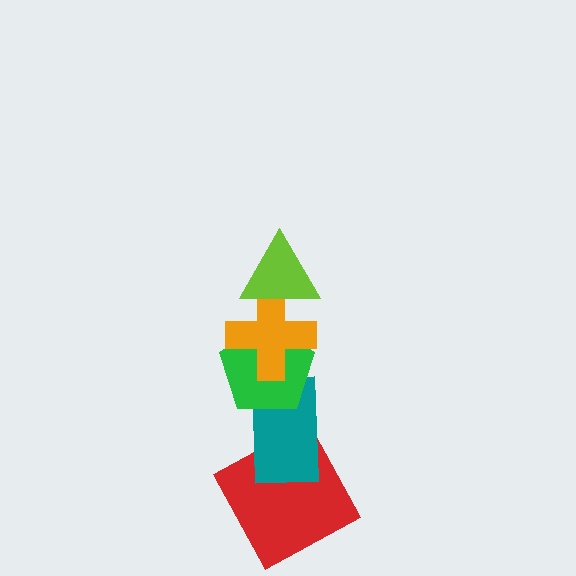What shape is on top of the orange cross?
The lime triangle is on top of the orange cross.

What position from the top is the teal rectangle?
The teal rectangle is 4th from the top.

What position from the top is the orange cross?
The orange cross is 2nd from the top.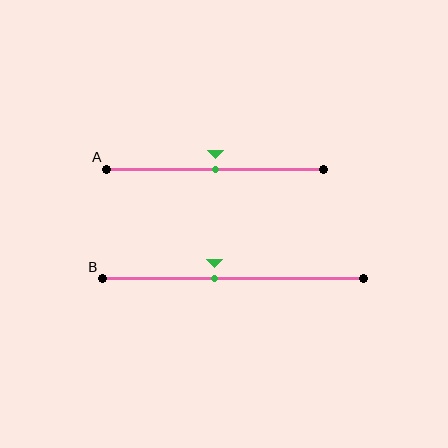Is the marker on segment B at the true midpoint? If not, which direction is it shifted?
No, the marker on segment B is shifted to the left by about 7% of the segment length.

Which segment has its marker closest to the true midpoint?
Segment A has its marker closest to the true midpoint.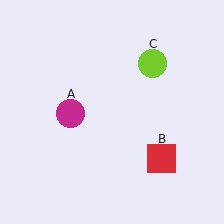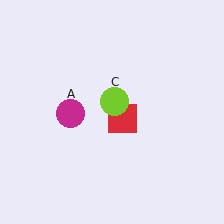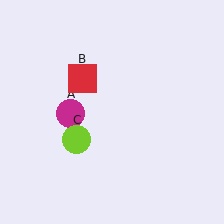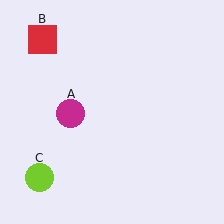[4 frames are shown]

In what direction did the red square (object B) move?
The red square (object B) moved up and to the left.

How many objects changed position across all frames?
2 objects changed position: red square (object B), lime circle (object C).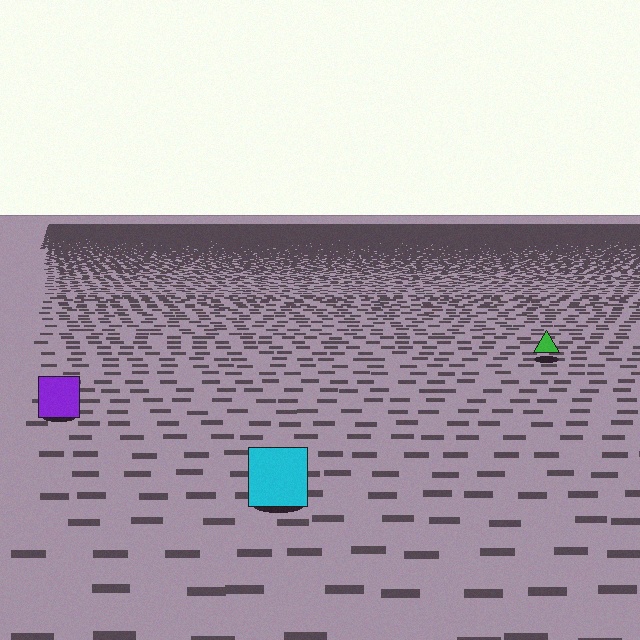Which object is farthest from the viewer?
The green triangle is farthest from the viewer. It appears smaller and the ground texture around it is denser.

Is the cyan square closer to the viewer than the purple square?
Yes. The cyan square is closer — you can tell from the texture gradient: the ground texture is coarser near it.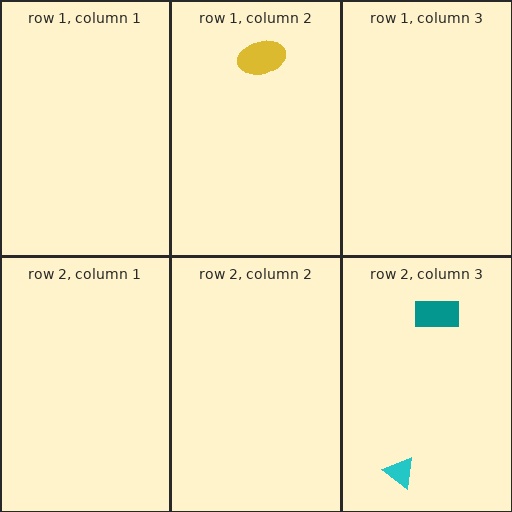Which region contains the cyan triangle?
The row 2, column 3 region.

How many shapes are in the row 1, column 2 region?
1.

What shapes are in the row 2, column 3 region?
The cyan triangle, the teal rectangle.